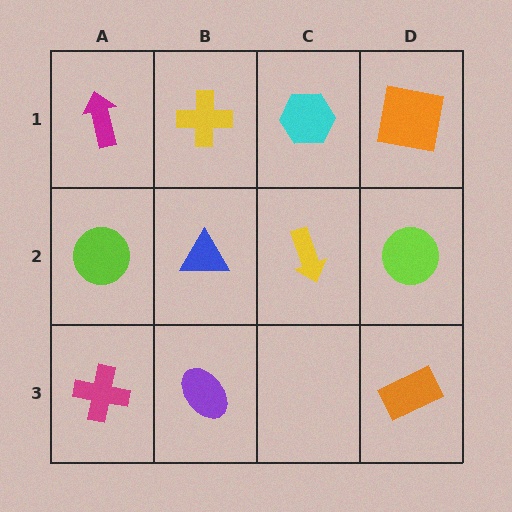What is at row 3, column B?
A purple ellipse.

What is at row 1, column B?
A yellow cross.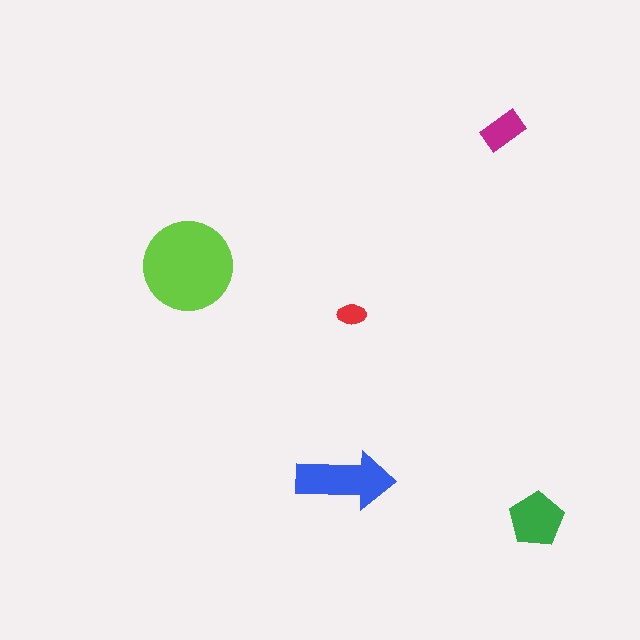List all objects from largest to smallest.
The lime circle, the blue arrow, the green pentagon, the magenta rectangle, the red ellipse.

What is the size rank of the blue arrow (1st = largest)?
2nd.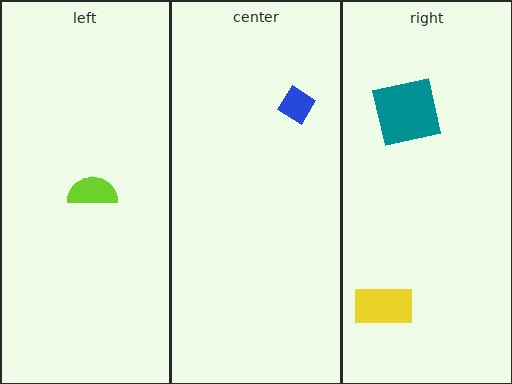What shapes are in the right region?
The yellow rectangle, the teal square.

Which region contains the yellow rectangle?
The right region.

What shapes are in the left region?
The lime semicircle.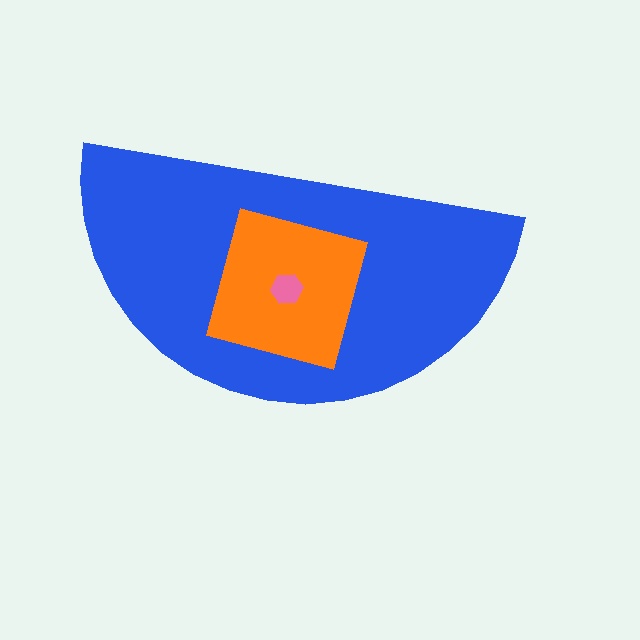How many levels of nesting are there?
3.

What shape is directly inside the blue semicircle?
The orange square.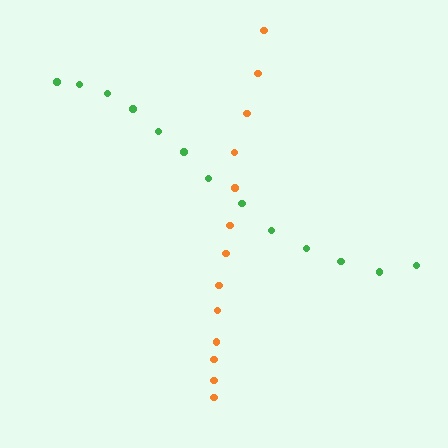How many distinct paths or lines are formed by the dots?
There are 2 distinct paths.